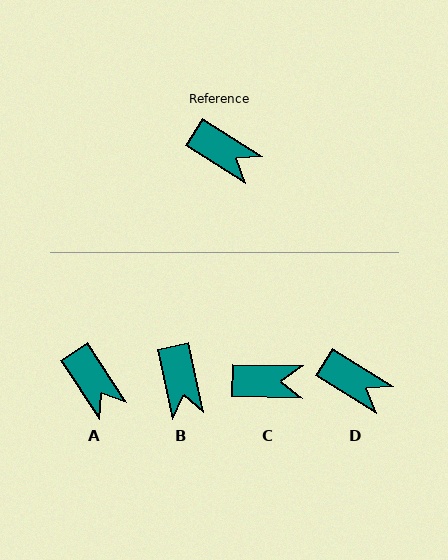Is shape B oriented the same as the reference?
No, it is off by about 46 degrees.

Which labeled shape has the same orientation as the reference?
D.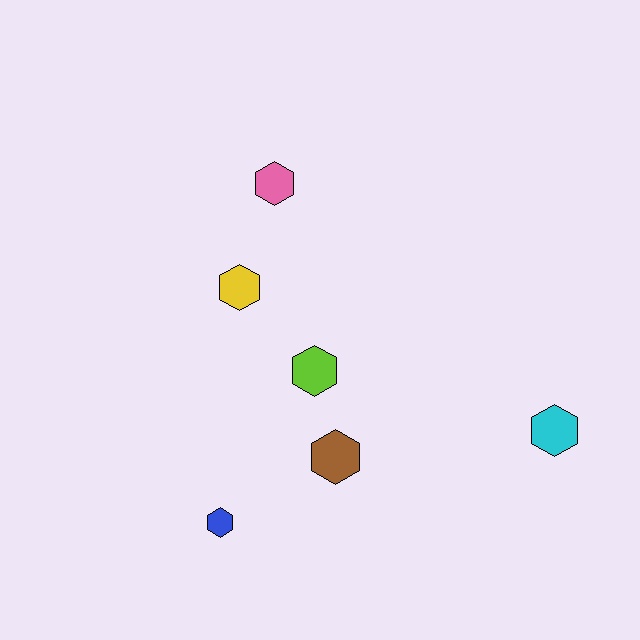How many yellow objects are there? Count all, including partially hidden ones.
There is 1 yellow object.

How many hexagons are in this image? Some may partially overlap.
There are 6 hexagons.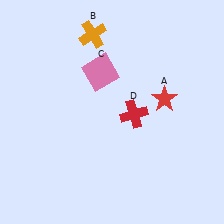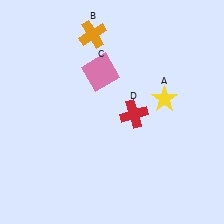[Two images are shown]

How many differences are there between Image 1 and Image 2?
There is 1 difference between the two images.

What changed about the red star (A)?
In Image 1, A is red. In Image 2, it changed to yellow.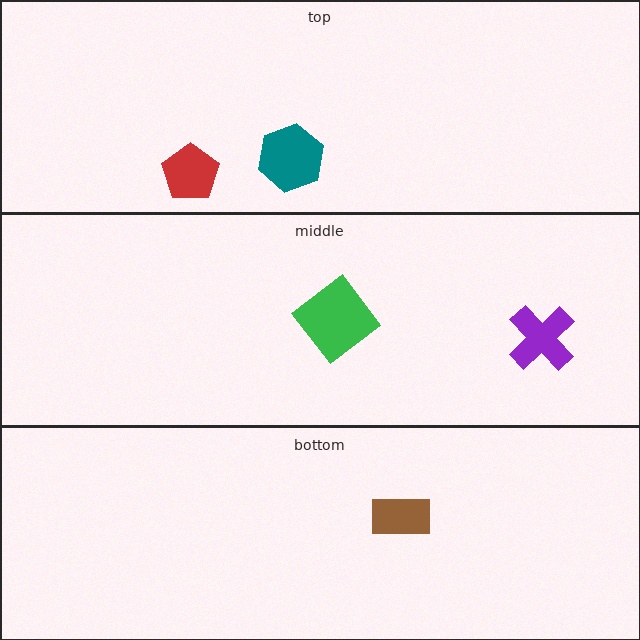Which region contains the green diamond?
The middle region.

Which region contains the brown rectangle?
The bottom region.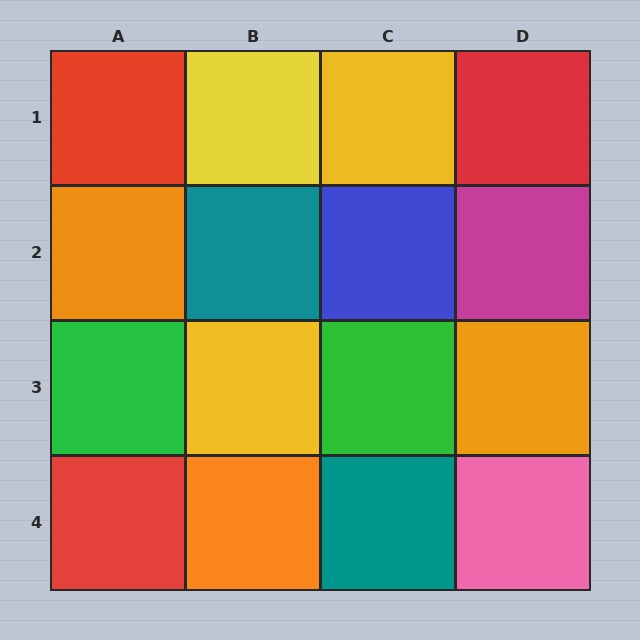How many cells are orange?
3 cells are orange.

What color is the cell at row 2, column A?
Orange.